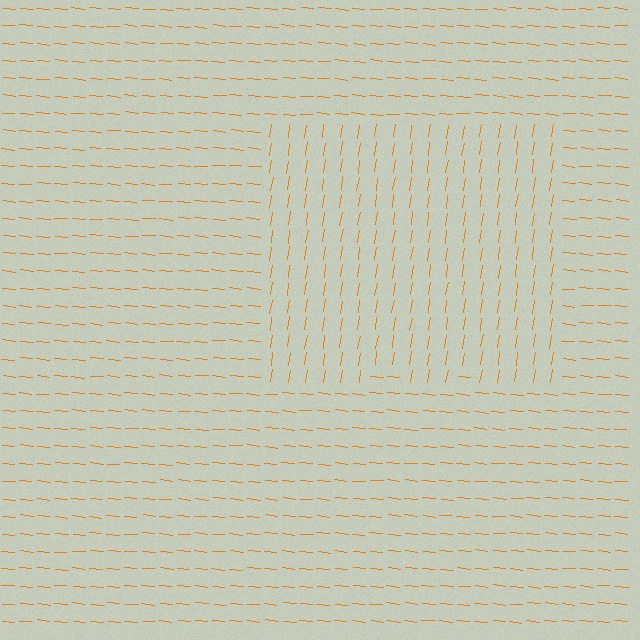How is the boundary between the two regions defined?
The boundary is defined purely by a change in line orientation (approximately 86 degrees difference). All lines are the same color and thickness.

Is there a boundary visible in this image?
Yes, there is a texture boundary formed by a change in line orientation.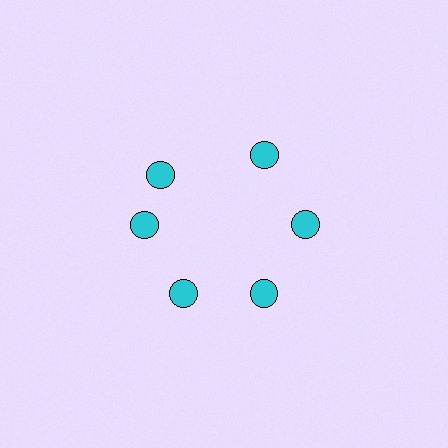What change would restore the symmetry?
The symmetry would be restored by rotating it back into even spacing with its neighbors so that all 6 circles sit at equal angles and equal distance from the center.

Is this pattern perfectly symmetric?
No. The 6 cyan circles are arranged in a ring, but one element near the 11 o'clock position is rotated out of alignment along the ring, breaking the 6-fold rotational symmetry.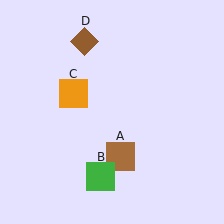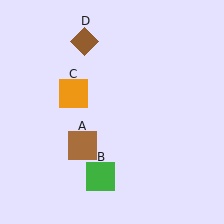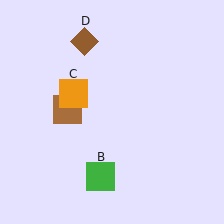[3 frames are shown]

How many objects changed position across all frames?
1 object changed position: brown square (object A).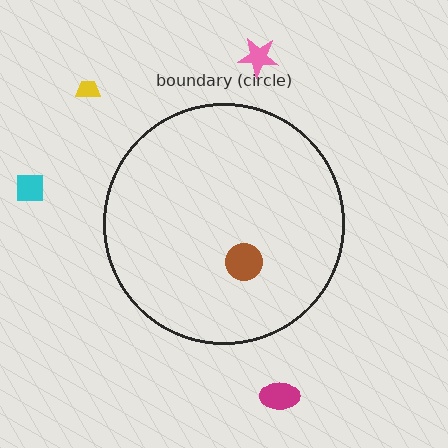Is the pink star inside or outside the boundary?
Outside.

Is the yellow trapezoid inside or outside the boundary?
Outside.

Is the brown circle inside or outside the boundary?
Inside.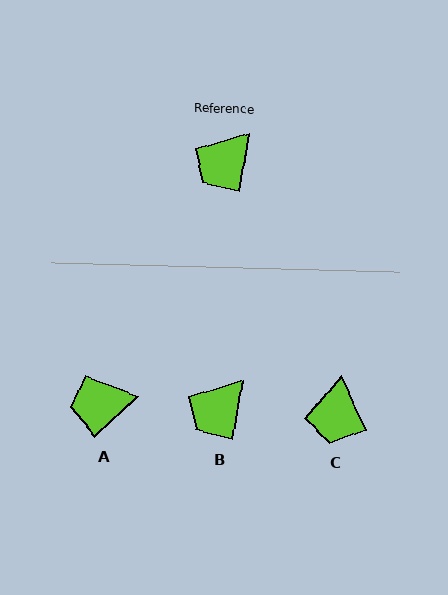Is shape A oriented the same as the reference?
No, it is off by about 37 degrees.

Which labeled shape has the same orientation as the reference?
B.